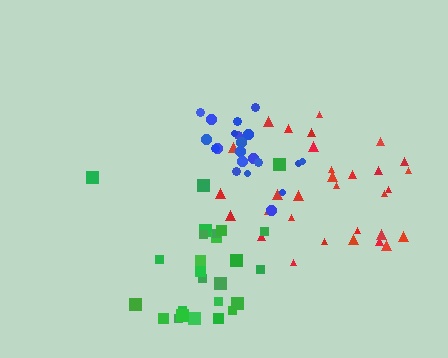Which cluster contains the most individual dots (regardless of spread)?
Red (31).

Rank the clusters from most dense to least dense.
blue, red, green.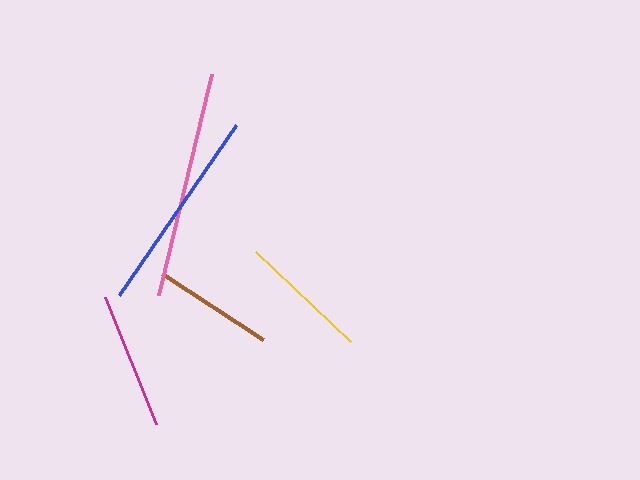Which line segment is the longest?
The pink line is the longest at approximately 227 pixels.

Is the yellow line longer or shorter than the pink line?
The pink line is longer than the yellow line.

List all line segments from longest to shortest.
From longest to shortest: pink, blue, magenta, yellow, brown.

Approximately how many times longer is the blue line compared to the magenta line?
The blue line is approximately 1.5 times the length of the magenta line.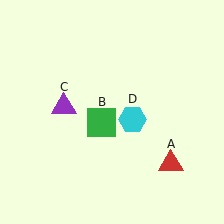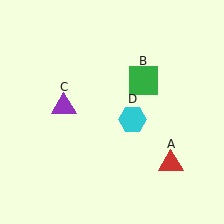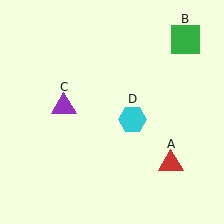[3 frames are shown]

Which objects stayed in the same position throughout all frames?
Red triangle (object A) and purple triangle (object C) and cyan hexagon (object D) remained stationary.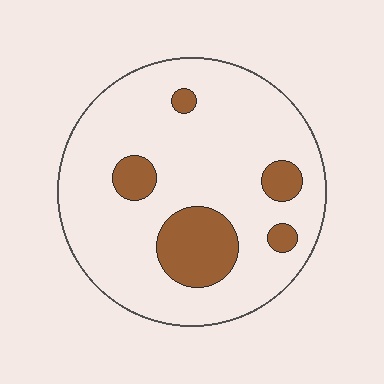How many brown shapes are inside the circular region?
5.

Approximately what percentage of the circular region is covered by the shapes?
Approximately 15%.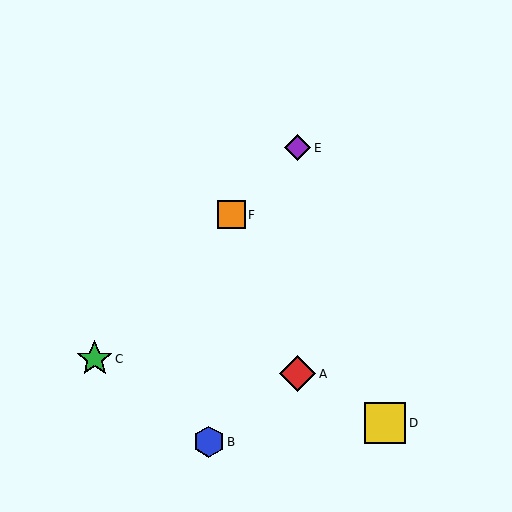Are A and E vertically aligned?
Yes, both are at x≈298.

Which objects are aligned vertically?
Objects A, E are aligned vertically.